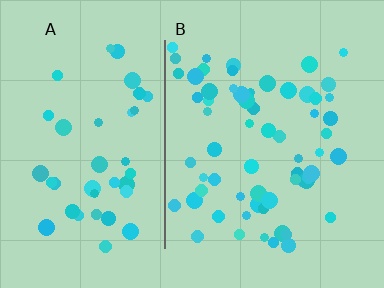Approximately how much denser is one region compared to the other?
Approximately 1.4× — region B over region A.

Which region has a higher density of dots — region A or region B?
B (the right).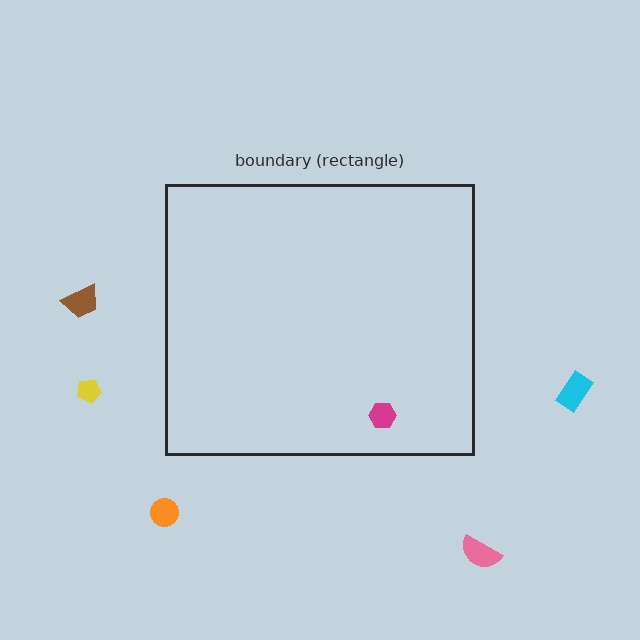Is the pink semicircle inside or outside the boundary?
Outside.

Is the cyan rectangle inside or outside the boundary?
Outside.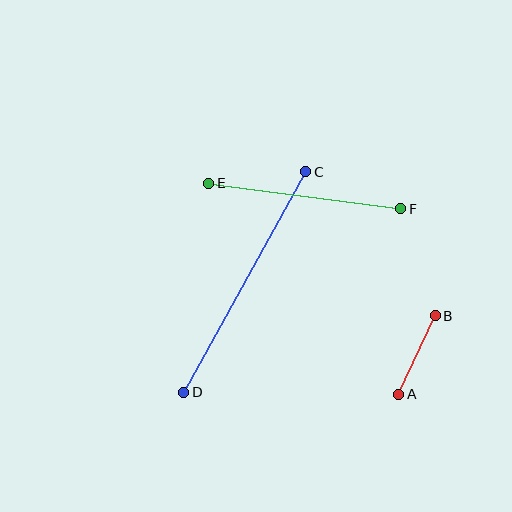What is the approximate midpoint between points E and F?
The midpoint is at approximately (305, 196) pixels.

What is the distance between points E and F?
The distance is approximately 193 pixels.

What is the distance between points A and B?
The distance is approximately 87 pixels.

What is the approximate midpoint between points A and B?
The midpoint is at approximately (417, 355) pixels.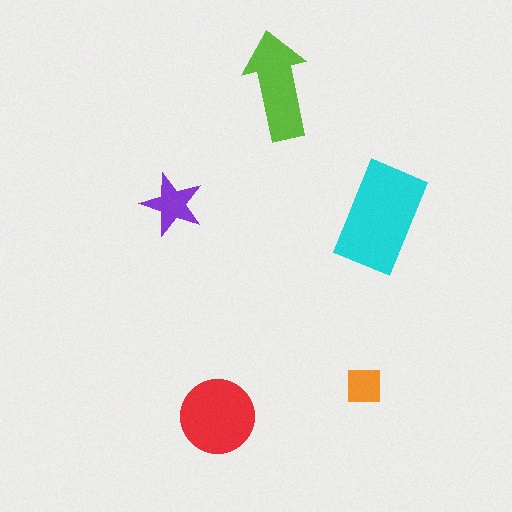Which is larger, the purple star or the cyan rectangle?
The cyan rectangle.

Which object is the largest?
The cyan rectangle.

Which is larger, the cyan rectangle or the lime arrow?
The cyan rectangle.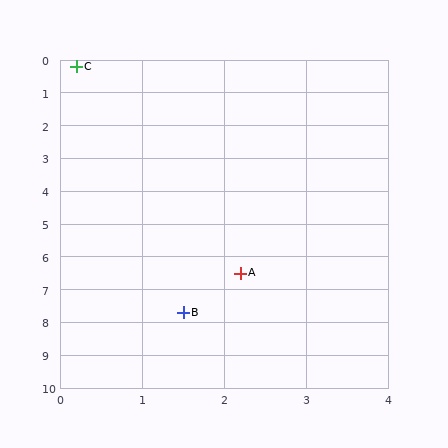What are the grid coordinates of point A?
Point A is at approximately (2.2, 6.5).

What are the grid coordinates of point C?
Point C is at approximately (0.2, 0.2).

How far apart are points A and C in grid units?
Points A and C are about 6.6 grid units apart.